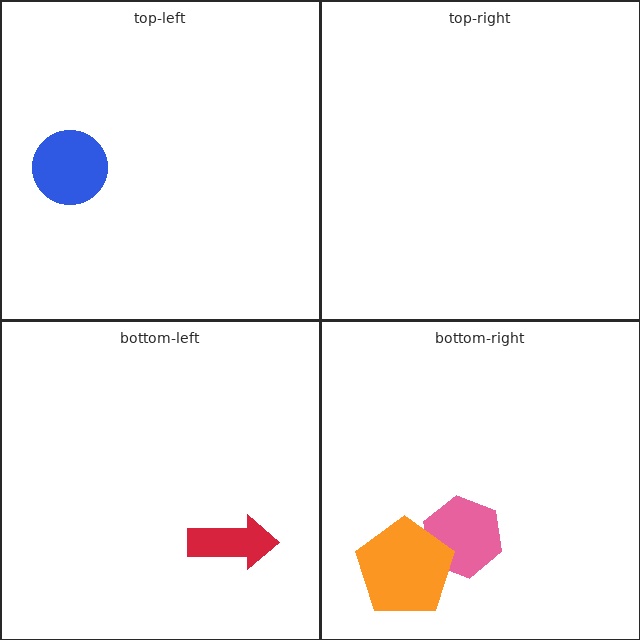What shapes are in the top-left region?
The blue circle.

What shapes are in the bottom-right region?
The pink hexagon, the orange pentagon.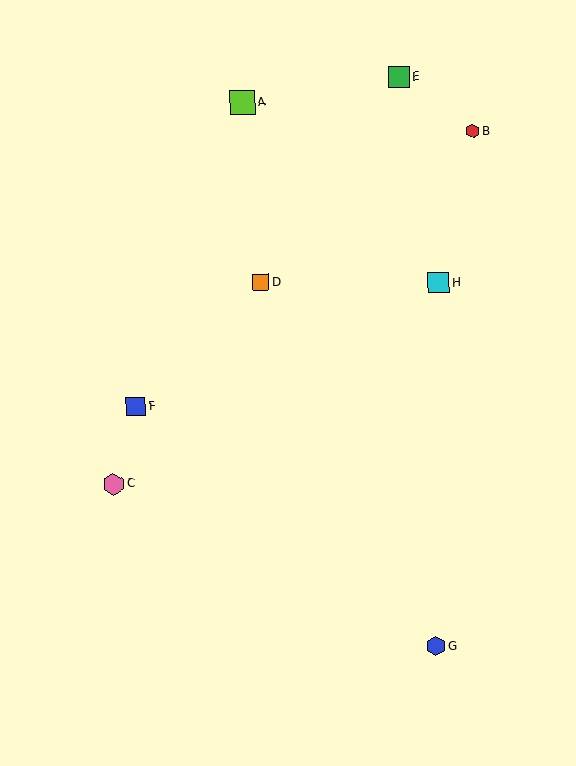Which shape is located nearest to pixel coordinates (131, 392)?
The blue square (labeled F) at (136, 407) is nearest to that location.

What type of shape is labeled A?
Shape A is a lime square.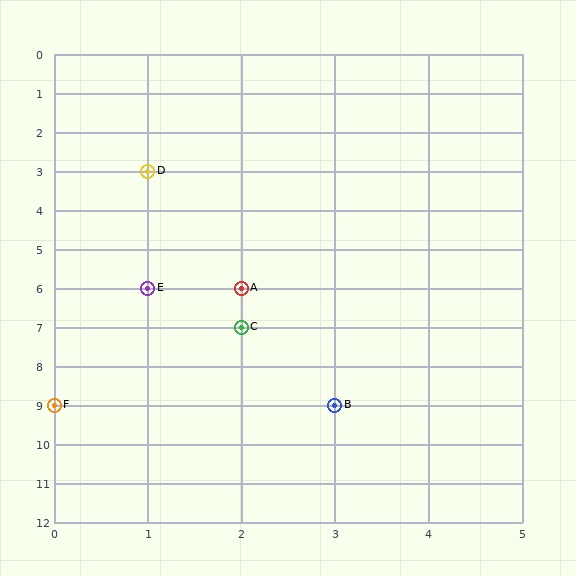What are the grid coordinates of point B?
Point B is at grid coordinates (3, 9).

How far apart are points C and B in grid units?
Points C and B are 1 column and 2 rows apart (about 2.2 grid units diagonally).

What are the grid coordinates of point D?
Point D is at grid coordinates (1, 3).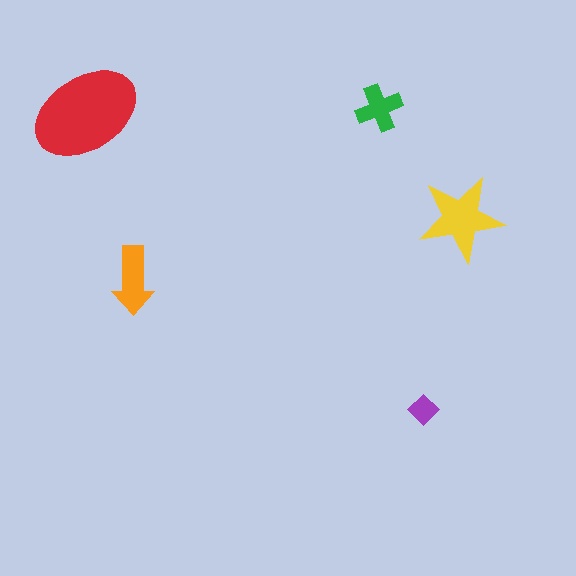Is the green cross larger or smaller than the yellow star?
Smaller.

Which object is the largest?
The red ellipse.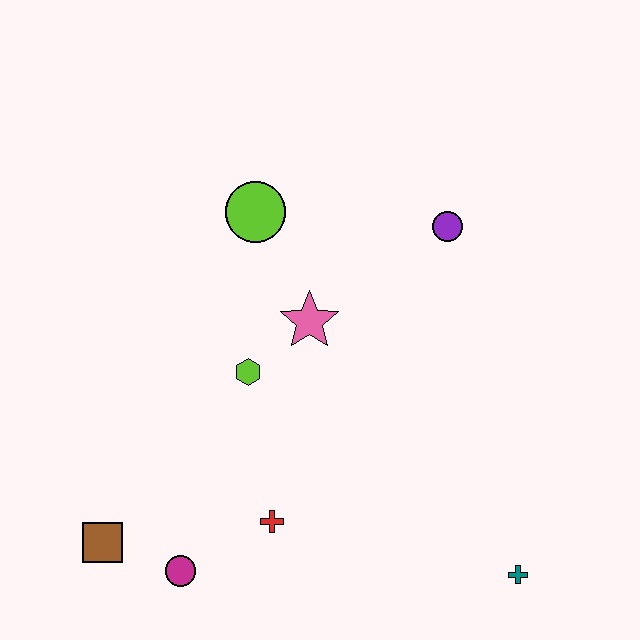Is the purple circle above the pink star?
Yes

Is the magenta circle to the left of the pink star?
Yes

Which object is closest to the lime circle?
The pink star is closest to the lime circle.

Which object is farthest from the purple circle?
The brown square is farthest from the purple circle.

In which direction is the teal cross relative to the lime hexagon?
The teal cross is to the right of the lime hexagon.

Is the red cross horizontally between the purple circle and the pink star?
No